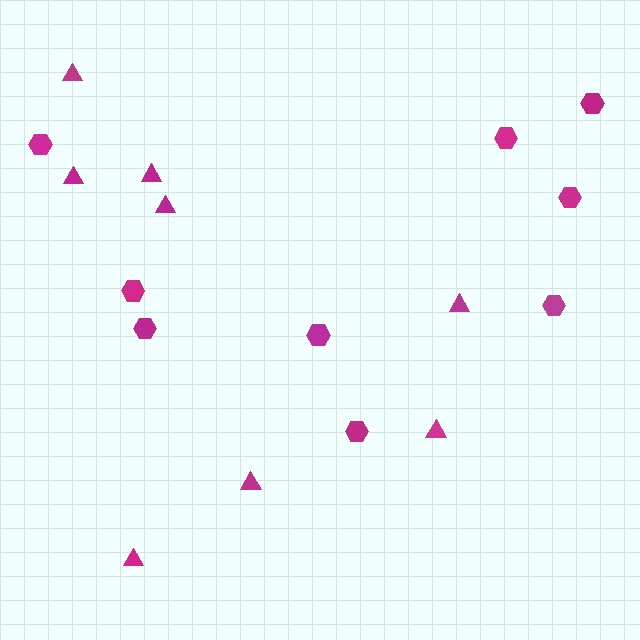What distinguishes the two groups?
There are 2 groups: one group of hexagons (9) and one group of triangles (8).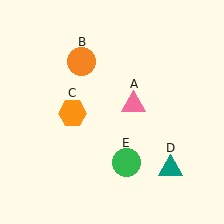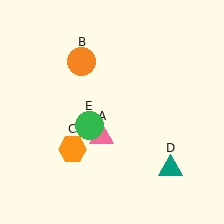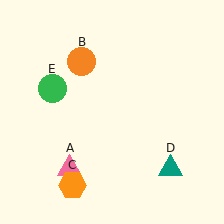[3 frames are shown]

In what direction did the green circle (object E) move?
The green circle (object E) moved up and to the left.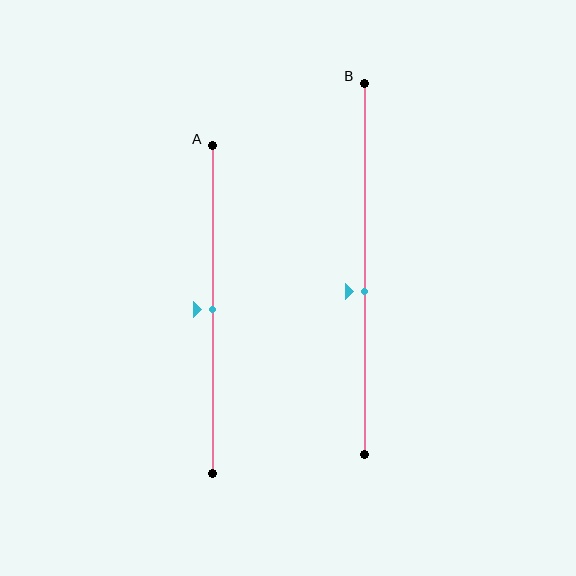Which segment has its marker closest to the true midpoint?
Segment A has its marker closest to the true midpoint.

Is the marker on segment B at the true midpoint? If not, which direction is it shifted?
No, the marker on segment B is shifted downward by about 6% of the segment length.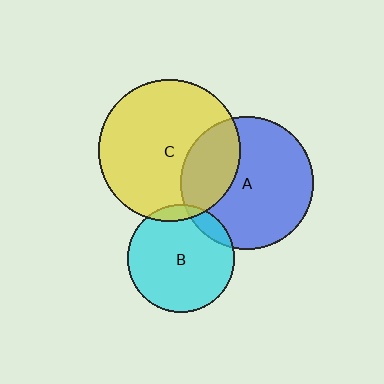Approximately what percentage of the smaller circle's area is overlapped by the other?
Approximately 30%.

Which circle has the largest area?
Circle C (yellow).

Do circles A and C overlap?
Yes.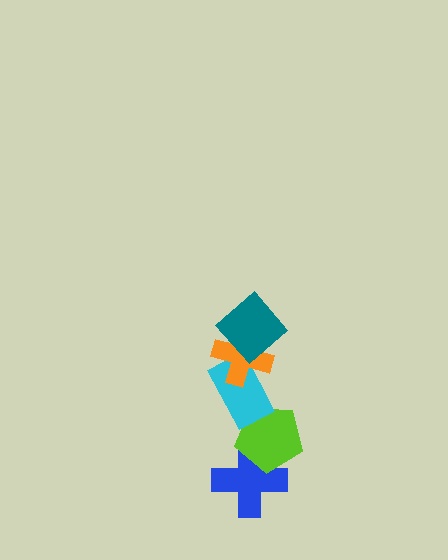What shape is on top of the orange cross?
The teal diamond is on top of the orange cross.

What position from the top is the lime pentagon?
The lime pentagon is 4th from the top.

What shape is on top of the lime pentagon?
The cyan rectangle is on top of the lime pentagon.